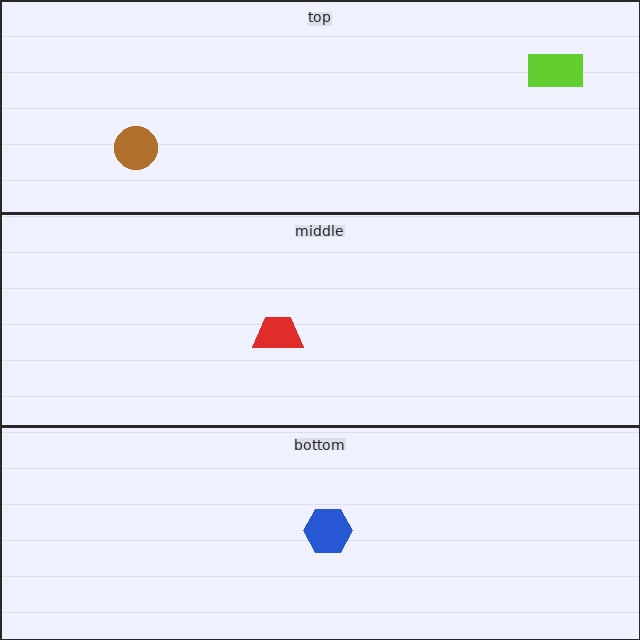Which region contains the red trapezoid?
The middle region.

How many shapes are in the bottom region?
1.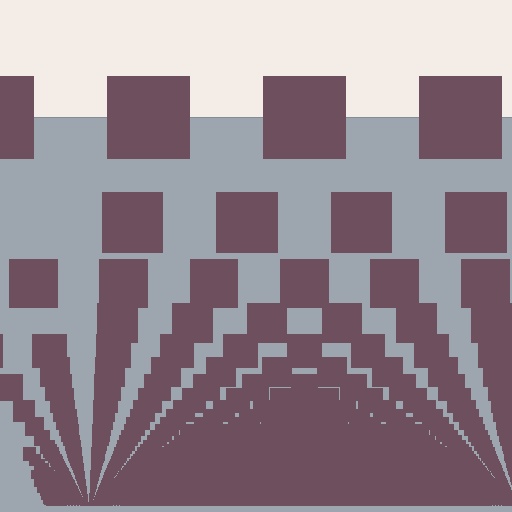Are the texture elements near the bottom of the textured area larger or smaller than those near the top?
Smaller. The gradient is inverted — elements near the bottom are smaller and denser.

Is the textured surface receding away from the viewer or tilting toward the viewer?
The surface appears to tilt toward the viewer. Texture elements get larger and sparser toward the top.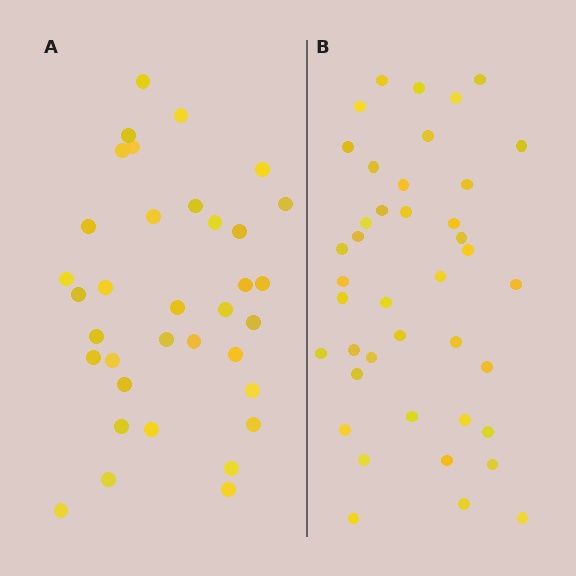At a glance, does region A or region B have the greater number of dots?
Region B (the right region) has more dots.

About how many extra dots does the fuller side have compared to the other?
Region B has about 6 more dots than region A.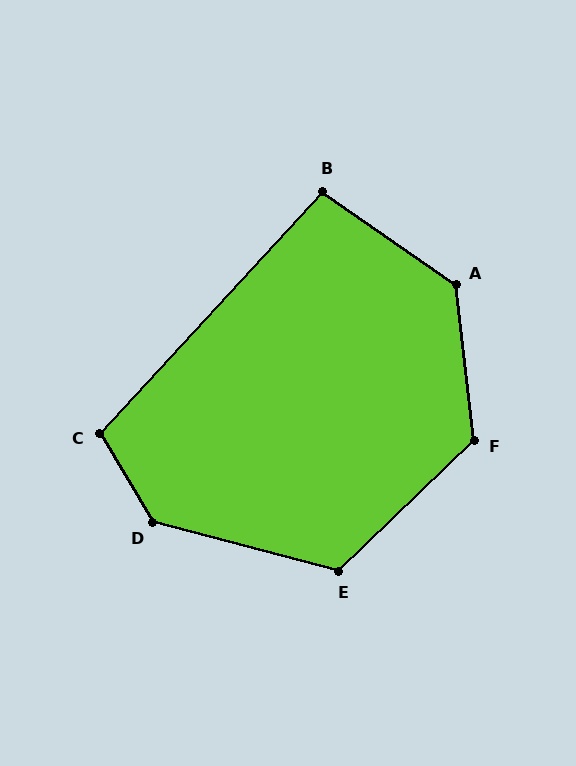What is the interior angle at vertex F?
Approximately 127 degrees (obtuse).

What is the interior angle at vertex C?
Approximately 107 degrees (obtuse).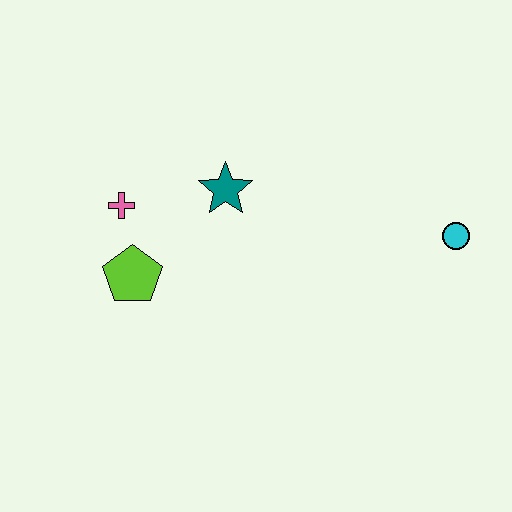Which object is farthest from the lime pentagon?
The cyan circle is farthest from the lime pentagon.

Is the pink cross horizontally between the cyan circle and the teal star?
No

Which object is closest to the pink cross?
The lime pentagon is closest to the pink cross.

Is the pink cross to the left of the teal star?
Yes